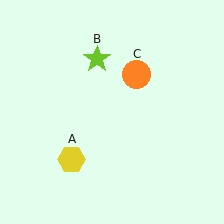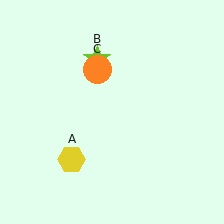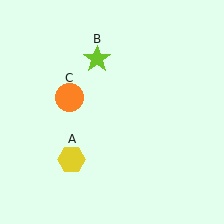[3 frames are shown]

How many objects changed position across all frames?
1 object changed position: orange circle (object C).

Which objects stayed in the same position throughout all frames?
Yellow hexagon (object A) and lime star (object B) remained stationary.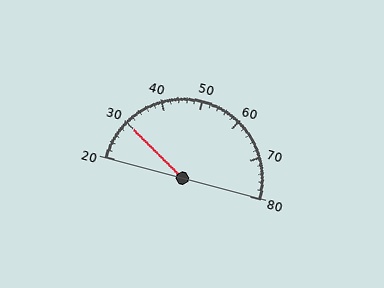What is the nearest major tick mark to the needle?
The nearest major tick mark is 30.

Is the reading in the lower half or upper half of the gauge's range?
The reading is in the lower half of the range (20 to 80).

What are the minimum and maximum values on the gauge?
The gauge ranges from 20 to 80.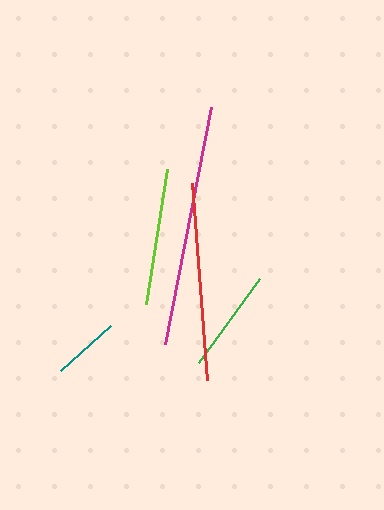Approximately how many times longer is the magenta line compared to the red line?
The magenta line is approximately 1.2 times the length of the red line.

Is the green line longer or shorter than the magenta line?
The magenta line is longer than the green line.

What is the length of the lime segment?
The lime segment is approximately 136 pixels long.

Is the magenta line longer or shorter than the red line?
The magenta line is longer than the red line.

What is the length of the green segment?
The green segment is approximately 104 pixels long.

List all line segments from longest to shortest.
From longest to shortest: magenta, red, lime, green, teal.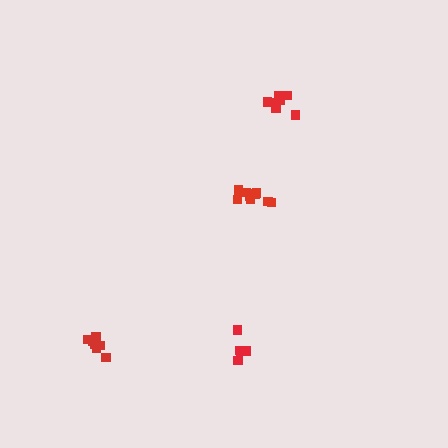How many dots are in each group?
Group 1: 10 dots, Group 2: 8 dots, Group 3: 7 dots, Group 4: 5 dots (30 total).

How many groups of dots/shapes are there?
There are 4 groups.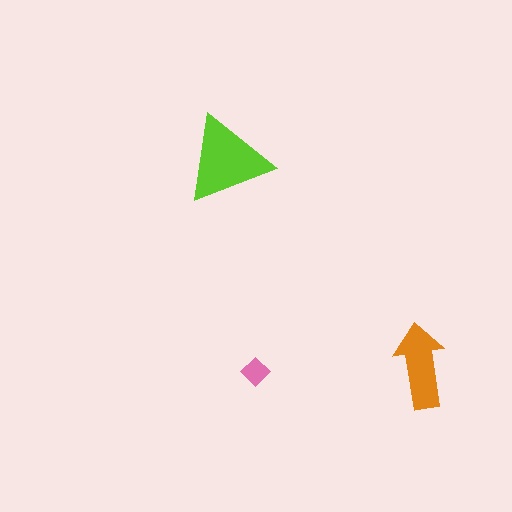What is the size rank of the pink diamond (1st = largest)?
3rd.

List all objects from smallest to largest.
The pink diamond, the orange arrow, the lime triangle.